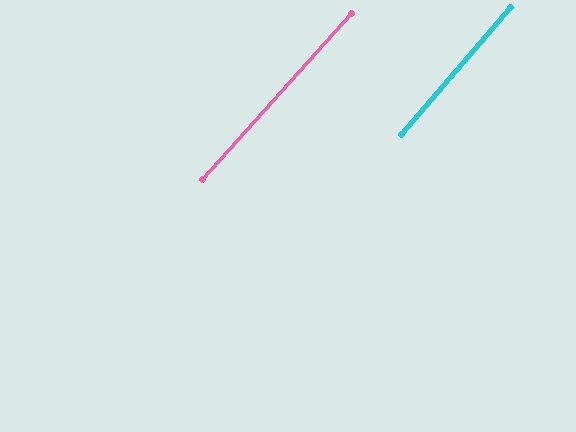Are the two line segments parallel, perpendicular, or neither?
Parallel — their directions differ by only 1.3°.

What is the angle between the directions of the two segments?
Approximately 1 degree.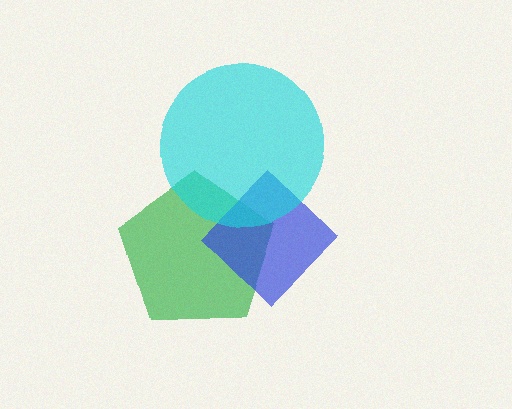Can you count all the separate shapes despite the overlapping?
Yes, there are 3 separate shapes.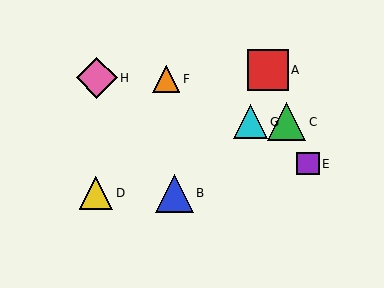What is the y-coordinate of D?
Object D is at y≈193.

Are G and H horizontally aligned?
No, G is at y≈122 and H is at y≈78.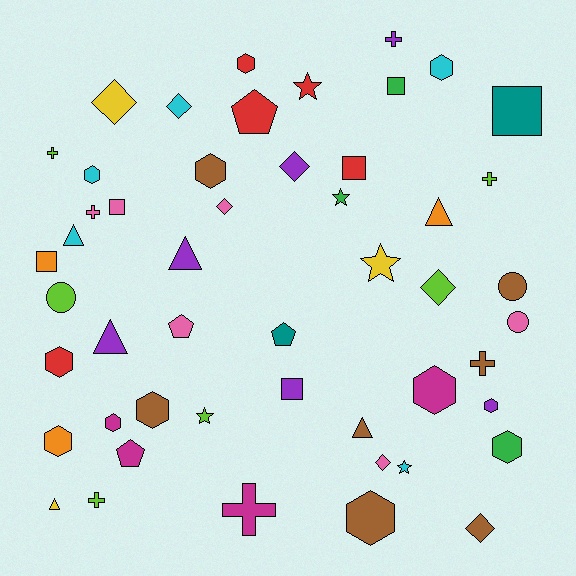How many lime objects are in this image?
There are 6 lime objects.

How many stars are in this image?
There are 5 stars.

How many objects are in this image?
There are 50 objects.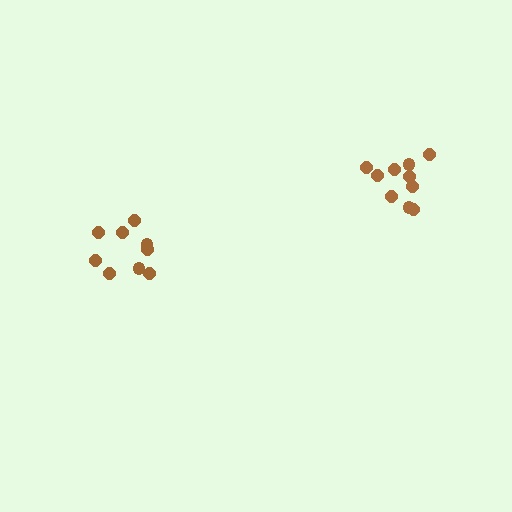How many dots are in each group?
Group 1: 10 dots, Group 2: 9 dots (19 total).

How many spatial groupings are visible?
There are 2 spatial groupings.